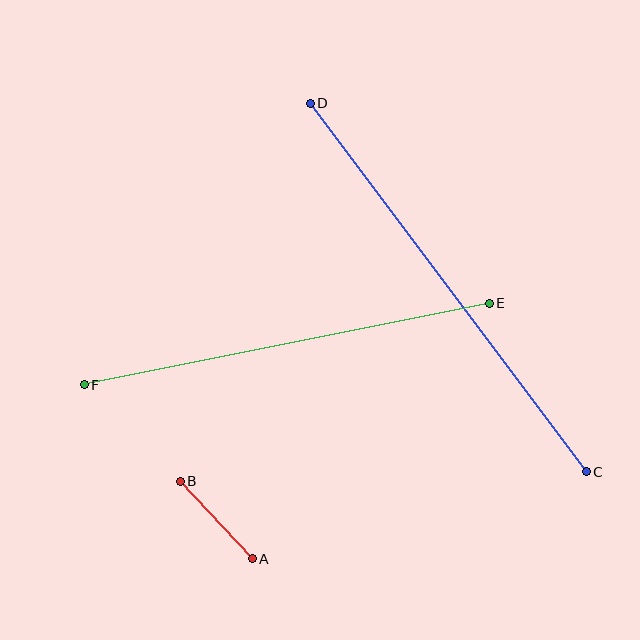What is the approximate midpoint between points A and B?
The midpoint is at approximately (216, 520) pixels.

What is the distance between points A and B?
The distance is approximately 106 pixels.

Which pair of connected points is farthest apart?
Points C and D are farthest apart.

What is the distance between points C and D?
The distance is approximately 460 pixels.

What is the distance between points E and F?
The distance is approximately 413 pixels.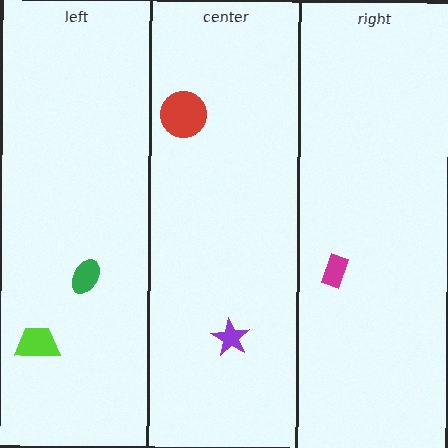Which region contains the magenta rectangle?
The right region.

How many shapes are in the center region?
2.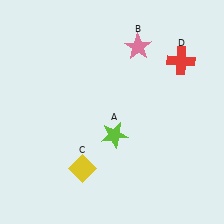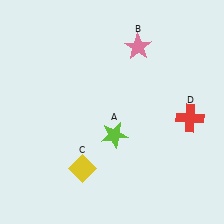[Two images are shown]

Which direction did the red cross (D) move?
The red cross (D) moved down.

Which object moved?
The red cross (D) moved down.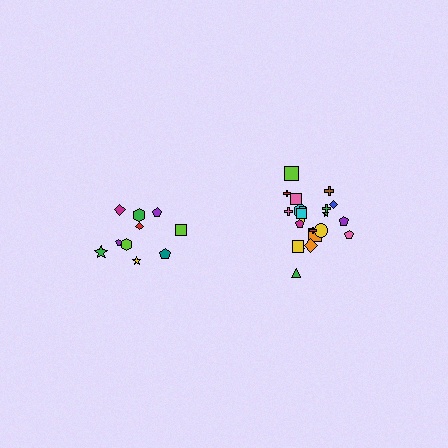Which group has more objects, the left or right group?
The right group.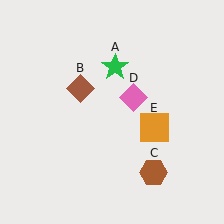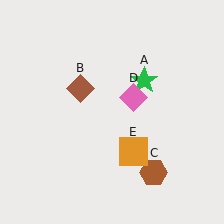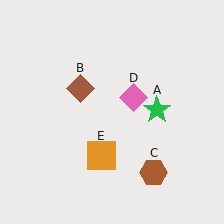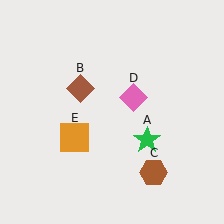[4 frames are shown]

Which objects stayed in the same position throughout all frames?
Brown diamond (object B) and brown hexagon (object C) and pink diamond (object D) remained stationary.